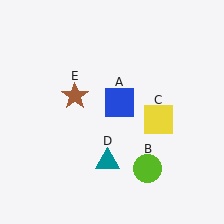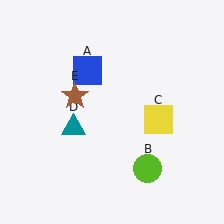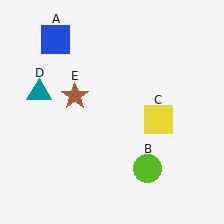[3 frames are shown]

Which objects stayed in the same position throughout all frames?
Lime circle (object B) and yellow square (object C) and brown star (object E) remained stationary.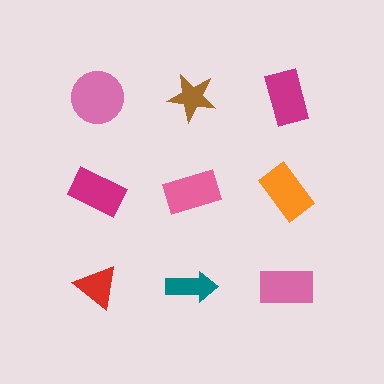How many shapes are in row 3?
3 shapes.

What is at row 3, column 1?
A red triangle.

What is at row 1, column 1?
A pink circle.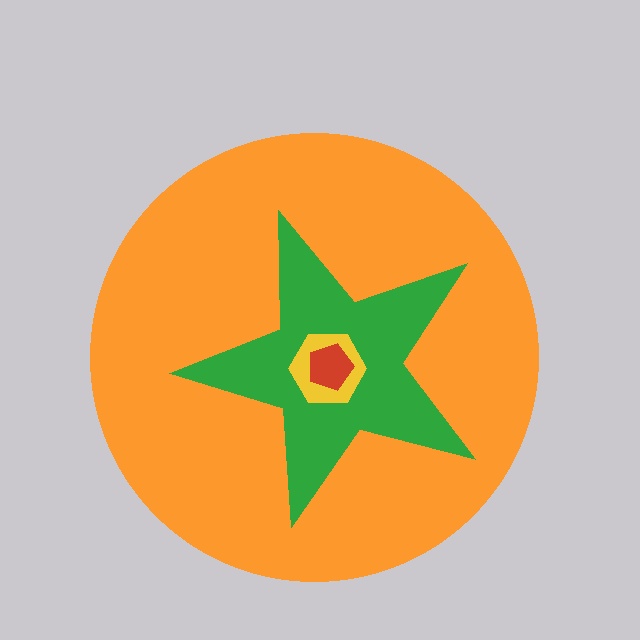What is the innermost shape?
The red pentagon.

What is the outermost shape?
The orange circle.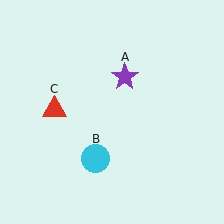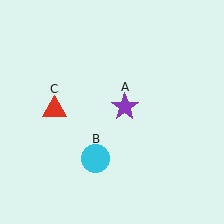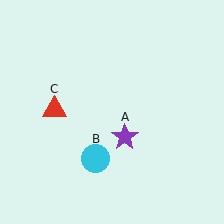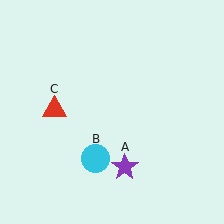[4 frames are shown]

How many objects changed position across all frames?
1 object changed position: purple star (object A).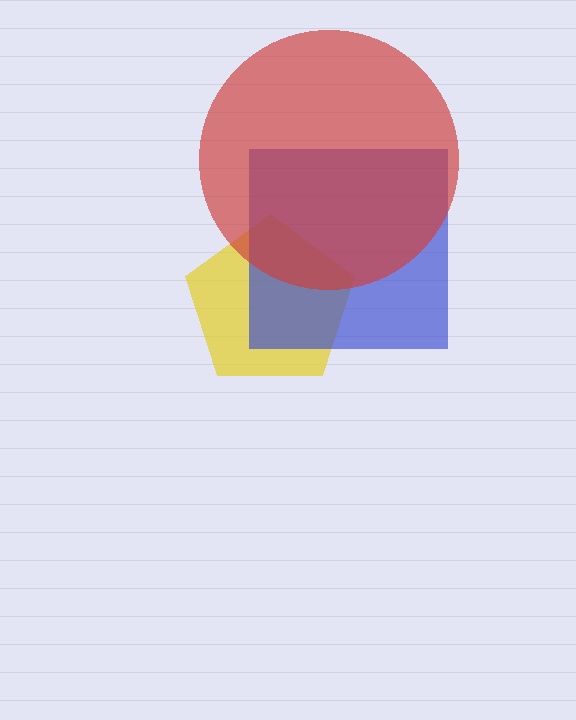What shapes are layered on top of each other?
The layered shapes are: a yellow pentagon, a blue square, a red circle.